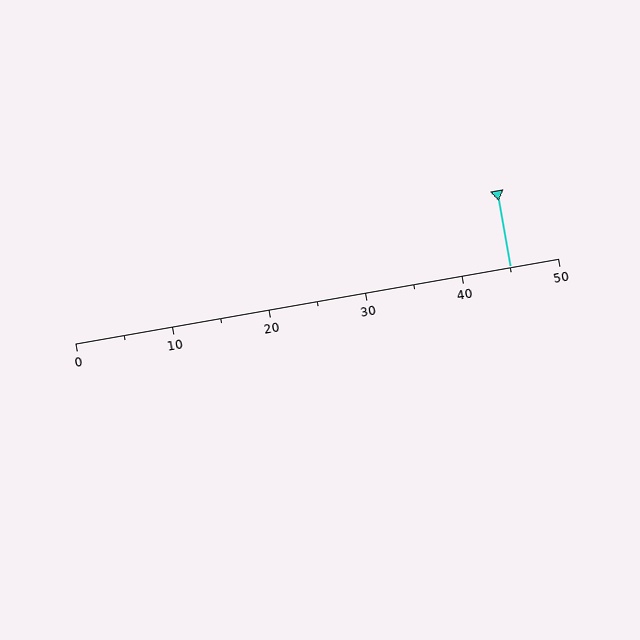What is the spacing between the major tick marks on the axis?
The major ticks are spaced 10 apart.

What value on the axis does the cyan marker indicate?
The marker indicates approximately 45.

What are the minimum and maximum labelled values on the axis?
The axis runs from 0 to 50.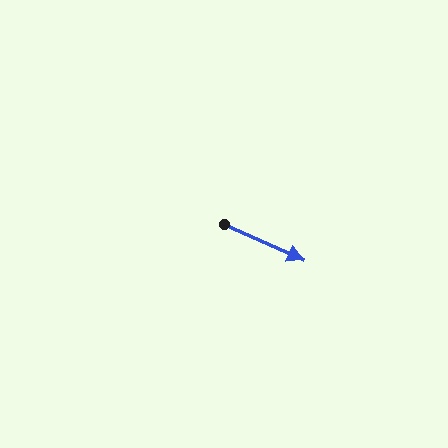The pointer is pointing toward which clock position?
Roughly 4 o'clock.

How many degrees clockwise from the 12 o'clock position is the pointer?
Approximately 114 degrees.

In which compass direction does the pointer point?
Southeast.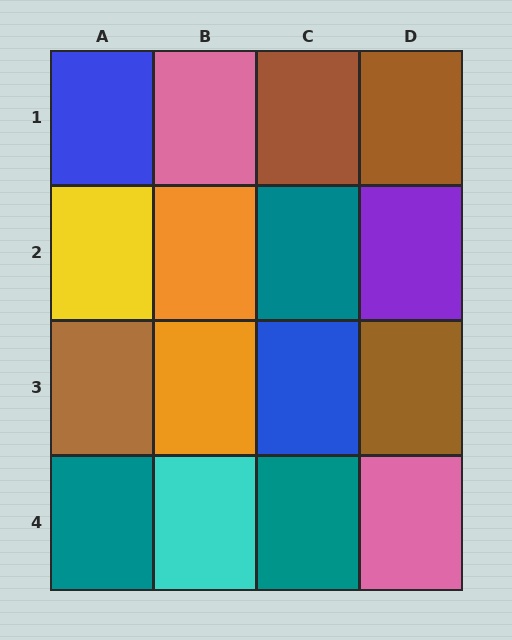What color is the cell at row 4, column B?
Cyan.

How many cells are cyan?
1 cell is cyan.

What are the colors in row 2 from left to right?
Yellow, orange, teal, purple.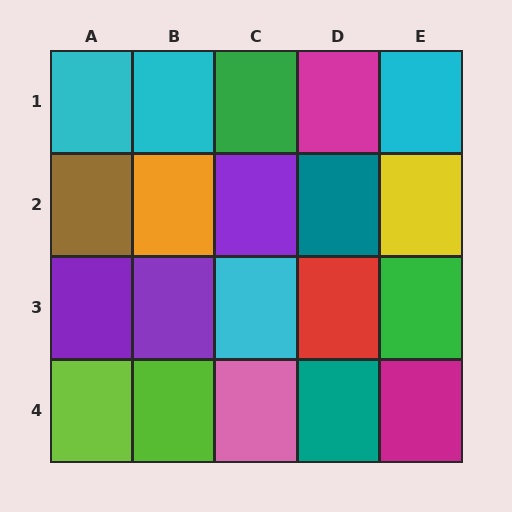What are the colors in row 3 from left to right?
Purple, purple, cyan, red, green.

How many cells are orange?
1 cell is orange.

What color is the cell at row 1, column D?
Magenta.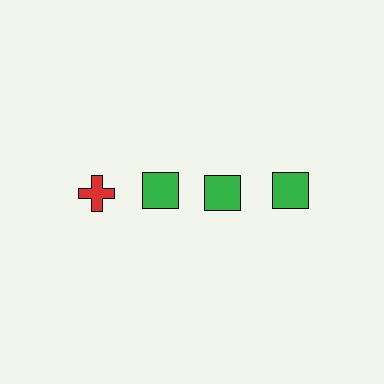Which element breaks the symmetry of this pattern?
The red cross in the top row, leftmost column breaks the symmetry. All other shapes are green squares.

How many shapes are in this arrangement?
There are 4 shapes arranged in a grid pattern.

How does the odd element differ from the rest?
It differs in both color (red instead of green) and shape (cross instead of square).